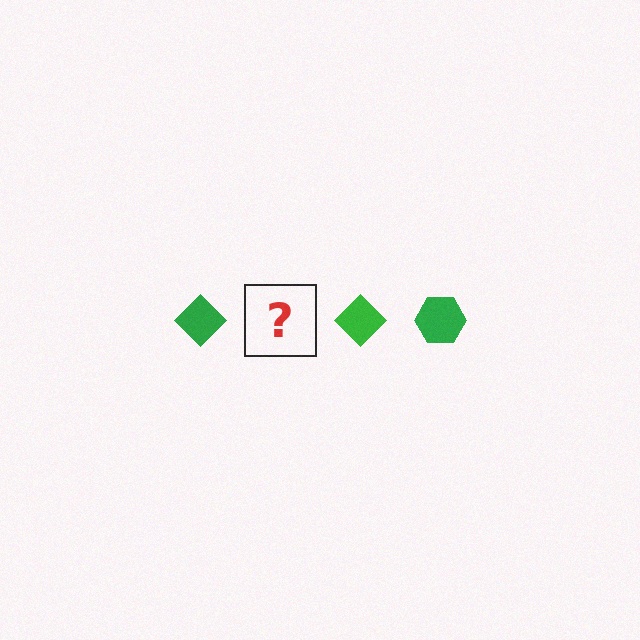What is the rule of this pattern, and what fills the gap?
The rule is that the pattern cycles through diamond, hexagon shapes in green. The gap should be filled with a green hexagon.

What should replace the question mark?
The question mark should be replaced with a green hexagon.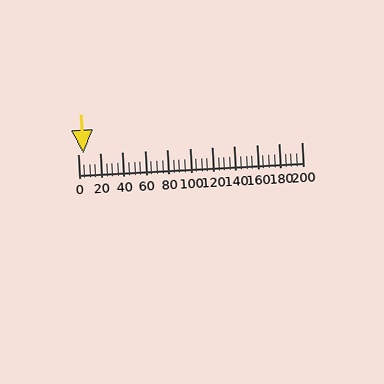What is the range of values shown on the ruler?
The ruler shows values from 0 to 200.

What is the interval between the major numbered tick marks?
The major tick marks are spaced 20 units apart.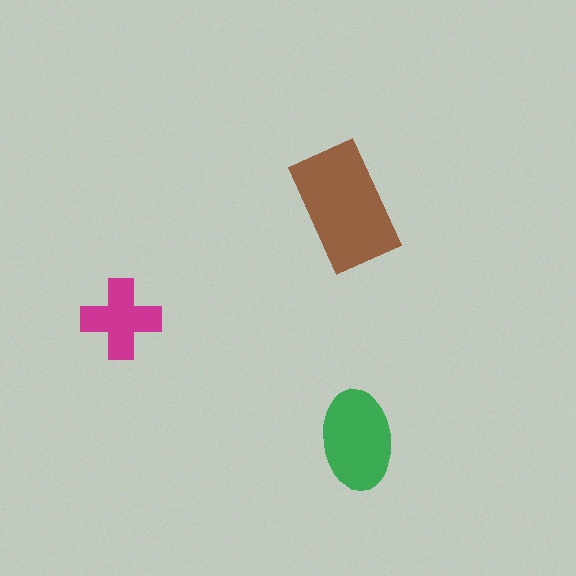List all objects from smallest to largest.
The magenta cross, the green ellipse, the brown rectangle.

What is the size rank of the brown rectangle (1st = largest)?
1st.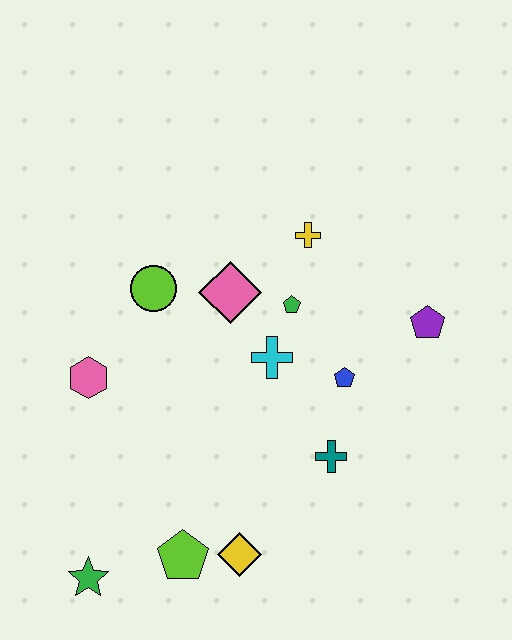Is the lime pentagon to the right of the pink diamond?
No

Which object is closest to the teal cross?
The blue pentagon is closest to the teal cross.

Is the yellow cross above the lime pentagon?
Yes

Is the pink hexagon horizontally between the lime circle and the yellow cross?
No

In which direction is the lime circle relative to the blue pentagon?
The lime circle is to the left of the blue pentagon.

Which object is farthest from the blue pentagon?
The green star is farthest from the blue pentagon.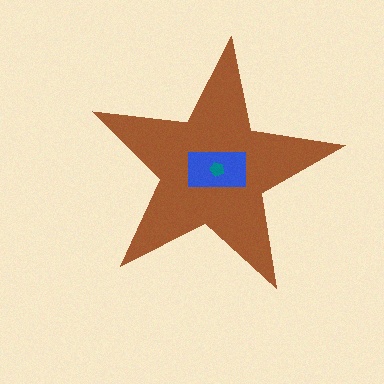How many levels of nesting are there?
3.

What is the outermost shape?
The brown star.